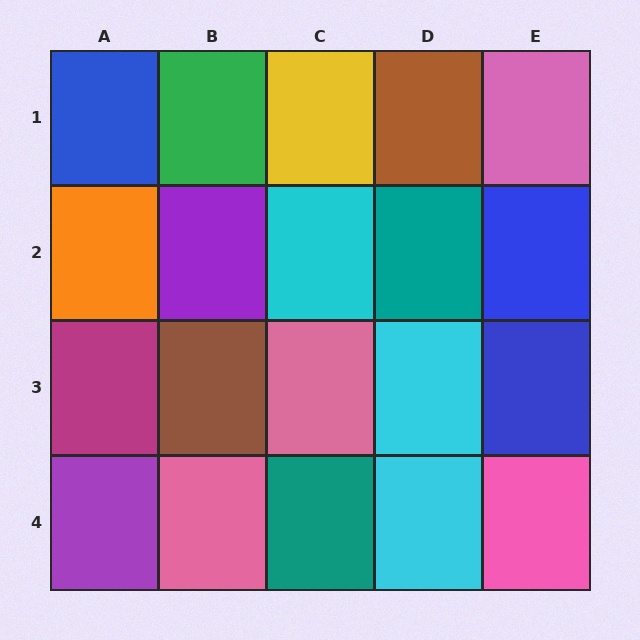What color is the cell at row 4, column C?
Teal.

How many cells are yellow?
1 cell is yellow.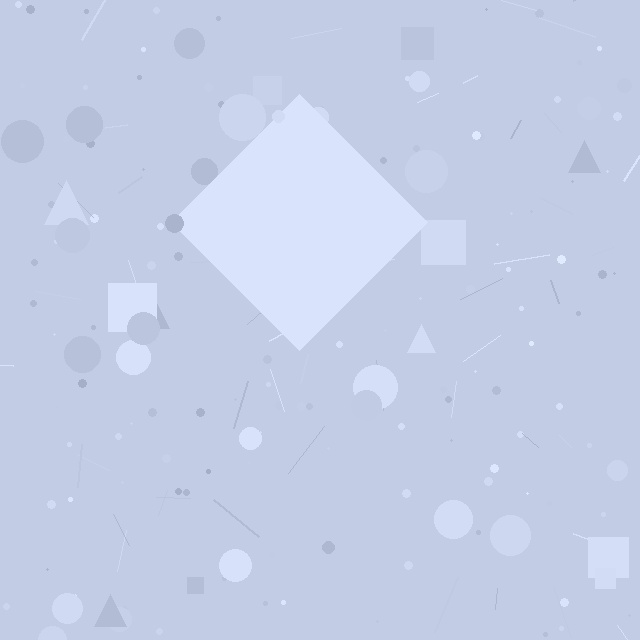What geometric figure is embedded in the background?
A diamond is embedded in the background.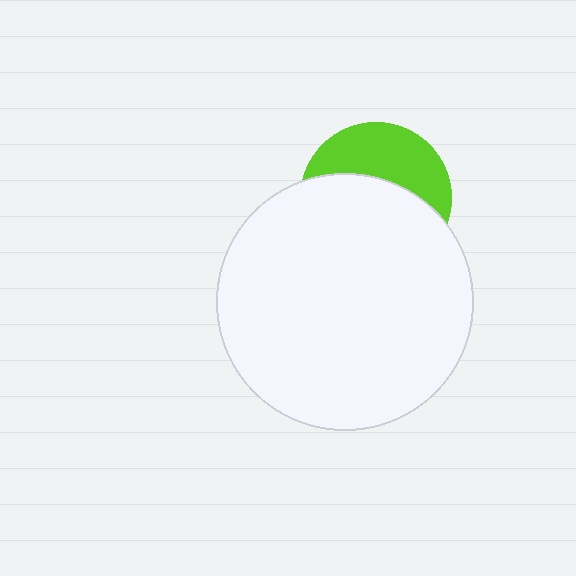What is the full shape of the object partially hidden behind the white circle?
The partially hidden object is a lime circle.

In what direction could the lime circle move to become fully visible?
The lime circle could move up. That would shift it out from behind the white circle entirely.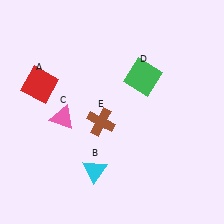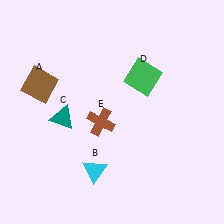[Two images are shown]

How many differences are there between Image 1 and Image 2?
There are 2 differences between the two images.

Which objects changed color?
A changed from red to brown. C changed from pink to teal.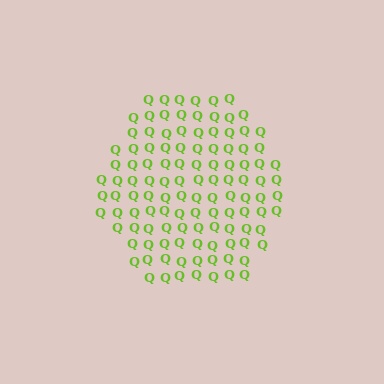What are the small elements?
The small elements are letter Q's.